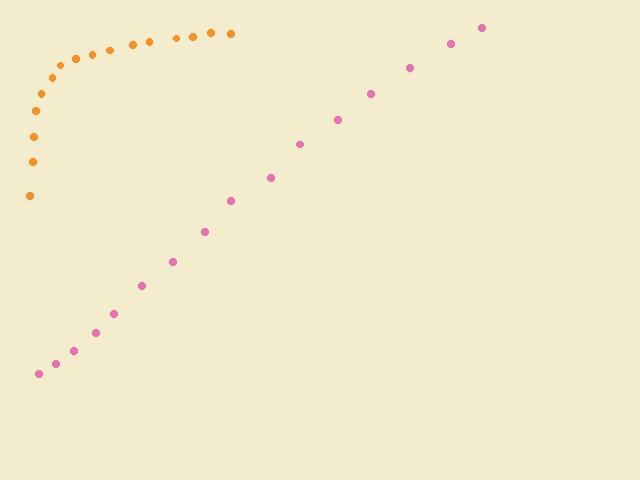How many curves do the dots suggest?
There are 2 distinct paths.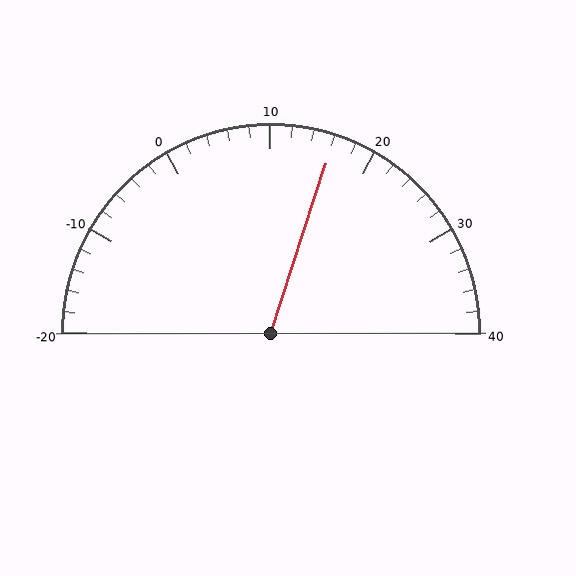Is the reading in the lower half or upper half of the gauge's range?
The reading is in the upper half of the range (-20 to 40).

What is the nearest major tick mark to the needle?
The nearest major tick mark is 20.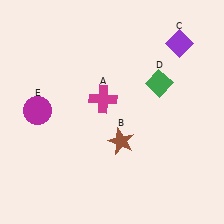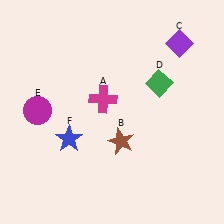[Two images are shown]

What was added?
A blue star (F) was added in Image 2.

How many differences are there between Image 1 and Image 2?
There is 1 difference between the two images.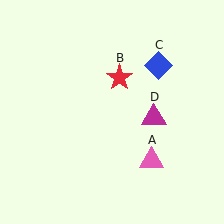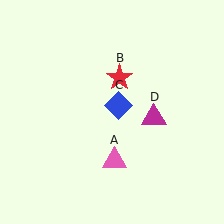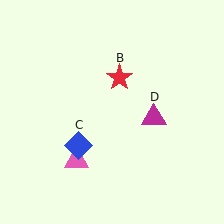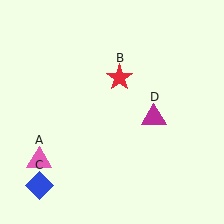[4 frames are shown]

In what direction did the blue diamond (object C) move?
The blue diamond (object C) moved down and to the left.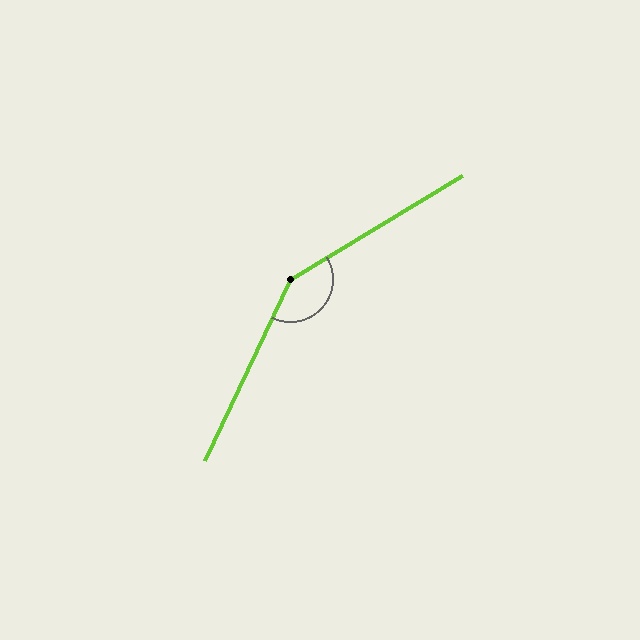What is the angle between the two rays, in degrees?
Approximately 146 degrees.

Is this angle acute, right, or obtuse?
It is obtuse.